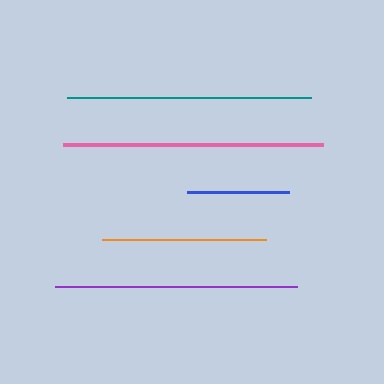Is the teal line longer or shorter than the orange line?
The teal line is longer than the orange line.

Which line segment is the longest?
The pink line is the longest at approximately 260 pixels.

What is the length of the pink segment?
The pink segment is approximately 260 pixels long.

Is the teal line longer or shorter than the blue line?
The teal line is longer than the blue line.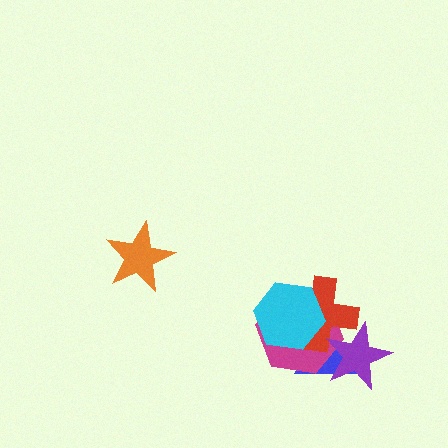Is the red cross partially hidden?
Yes, it is partially covered by another shape.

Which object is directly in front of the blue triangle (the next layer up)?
The magenta hexagon is directly in front of the blue triangle.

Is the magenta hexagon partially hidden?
Yes, it is partially covered by another shape.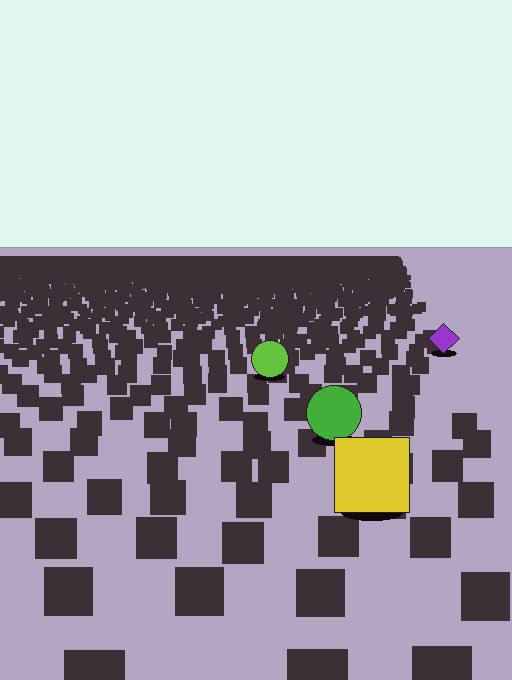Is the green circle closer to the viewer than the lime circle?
Yes. The green circle is closer — you can tell from the texture gradient: the ground texture is coarser near it.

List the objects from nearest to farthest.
From nearest to farthest: the yellow square, the green circle, the lime circle, the purple diamond.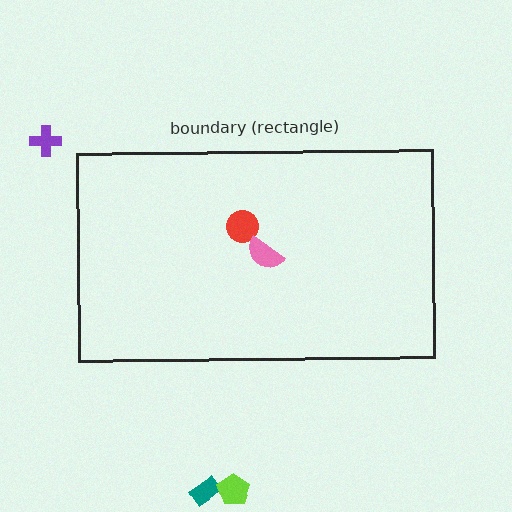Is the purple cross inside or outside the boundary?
Outside.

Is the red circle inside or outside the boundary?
Inside.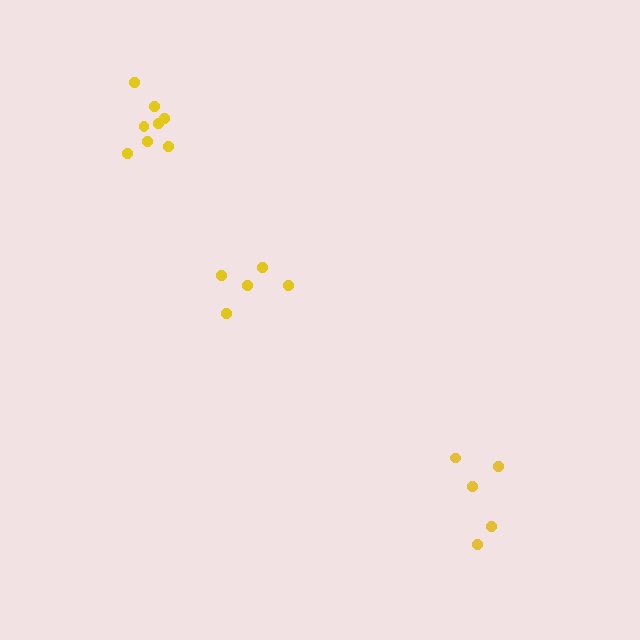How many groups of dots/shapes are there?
There are 3 groups.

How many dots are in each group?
Group 1: 8 dots, Group 2: 5 dots, Group 3: 5 dots (18 total).